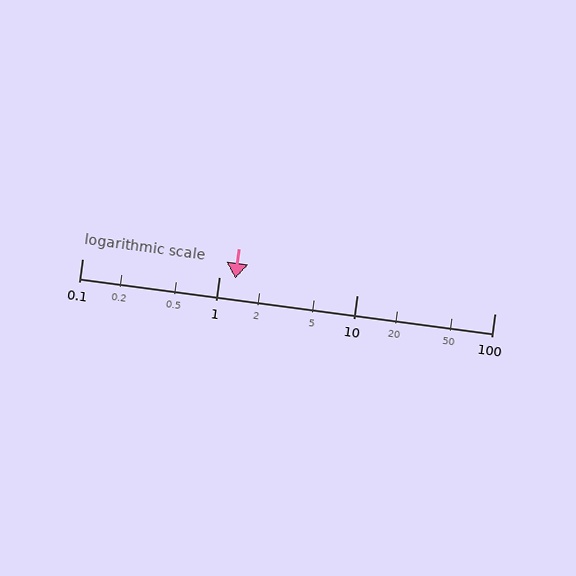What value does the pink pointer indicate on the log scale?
The pointer indicates approximately 1.3.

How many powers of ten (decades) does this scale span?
The scale spans 3 decades, from 0.1 to 100.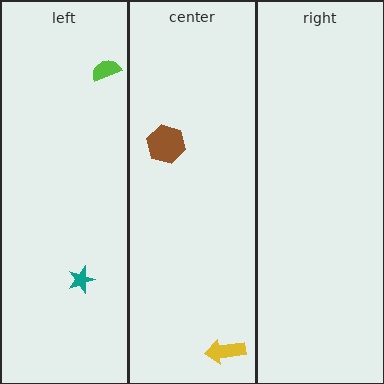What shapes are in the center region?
The yellow arrow, the brown hexagon.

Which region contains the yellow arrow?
The center region.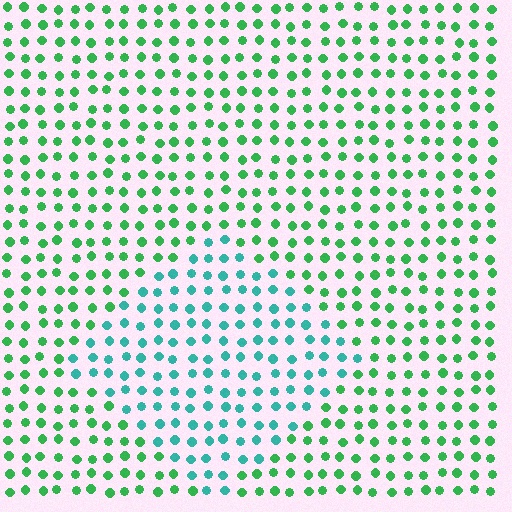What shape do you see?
I see a diamond.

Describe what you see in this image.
The image is filled with small green elements in a uniform arrangement. A diamond-shaped region is visible where the elements are tinted to a slightly different hue, forming a subtle color boundary.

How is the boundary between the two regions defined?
The boundary is defined purely by a slight shift in hue (about 40 degrees). Spacing, size, and orientation are identical on both sides.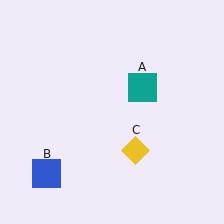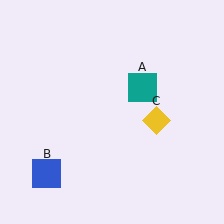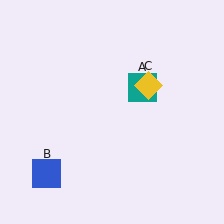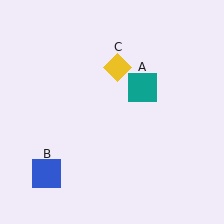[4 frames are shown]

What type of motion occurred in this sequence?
The yellow diamond (object C) rotated counterclockwise around the center of the scene.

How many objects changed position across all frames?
1 object changed position: yellow diamond (object C).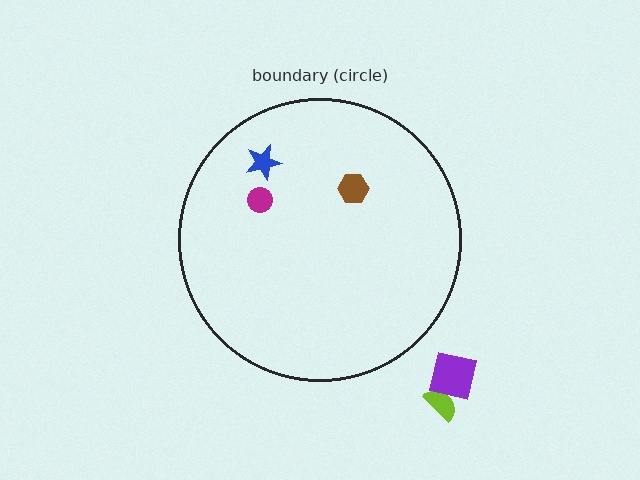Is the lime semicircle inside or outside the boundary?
Outside.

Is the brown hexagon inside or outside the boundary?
Inside.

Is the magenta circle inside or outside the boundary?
Inside.